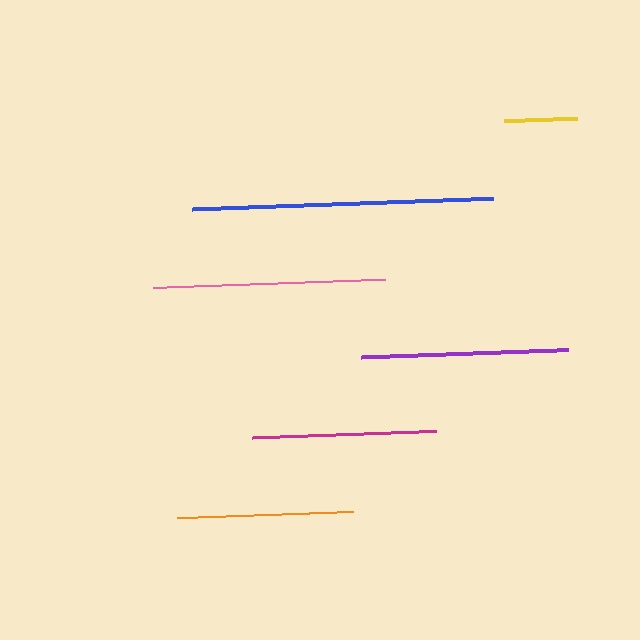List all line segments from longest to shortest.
From longest to shortest: blue, pink, purple, magenta, orange, yellow.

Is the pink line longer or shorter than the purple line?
The pink line is longer than the purple line.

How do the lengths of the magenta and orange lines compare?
The magenta and orange lines are approximately the same length.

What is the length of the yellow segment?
The yellow segment is approximately 73 pixels long.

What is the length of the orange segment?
The orange segment is approximately 176 pixels long.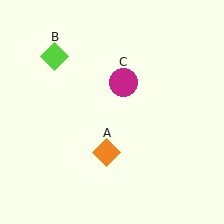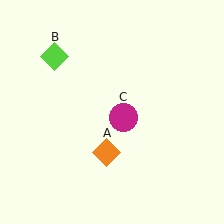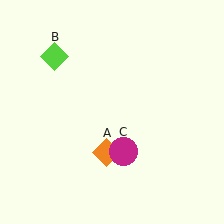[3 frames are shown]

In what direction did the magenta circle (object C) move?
The magenta circle (object C) moved down.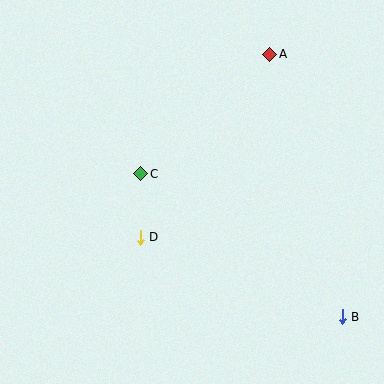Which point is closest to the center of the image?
Point C at (140, 174) is closest to the center.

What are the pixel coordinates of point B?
Point B is at (342, 317).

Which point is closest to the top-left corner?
Point C is closest to the top-left corner.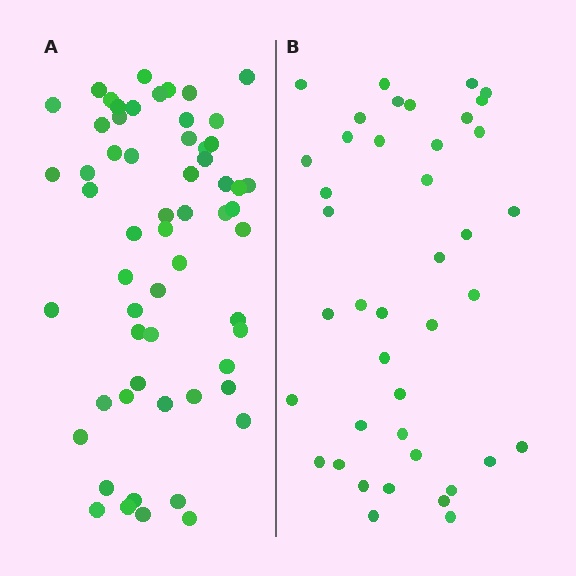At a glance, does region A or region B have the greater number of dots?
Region A (the left region) has more dots.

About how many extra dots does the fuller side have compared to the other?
Region A has approximately 20 more dots than region B.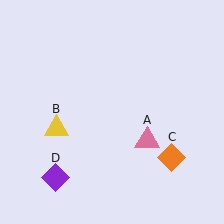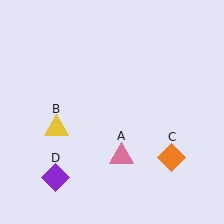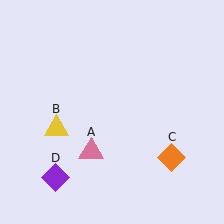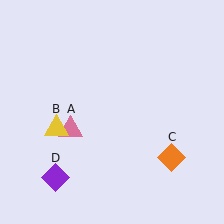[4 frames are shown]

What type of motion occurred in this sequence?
The pink triangle (object A) rotated clockwise around the center of the scene.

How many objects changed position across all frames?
1 object changed position: pink triangle (object A).